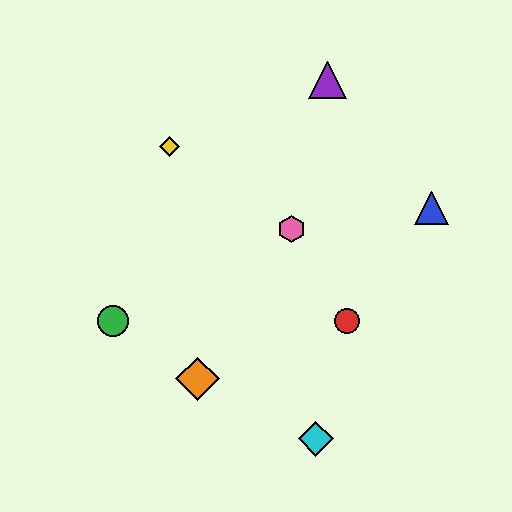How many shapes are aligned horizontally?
2 shapes (the red circle, the green circle) are aligned horizontally.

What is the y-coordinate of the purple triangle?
The purple triangle is at y≈80.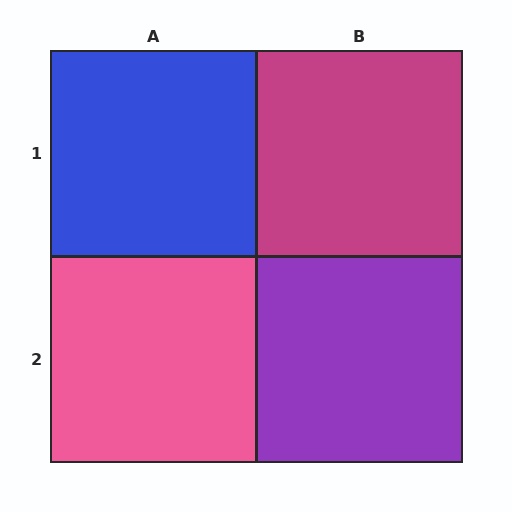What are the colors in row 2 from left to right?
Pink, purple.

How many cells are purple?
1 cell is purple.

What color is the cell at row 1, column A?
Blue.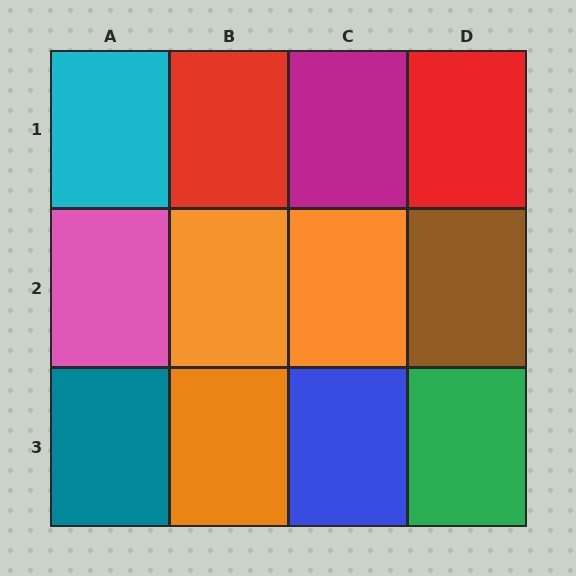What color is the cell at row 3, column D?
Green.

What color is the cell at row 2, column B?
Orange.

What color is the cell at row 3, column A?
Teal.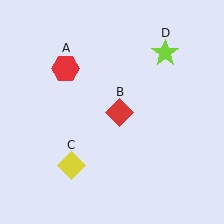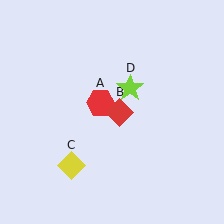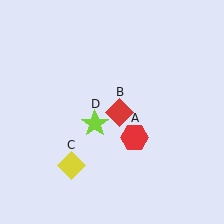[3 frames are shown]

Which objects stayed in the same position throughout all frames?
Red diamond (object B) and yellow diamond (object C) remained stationary.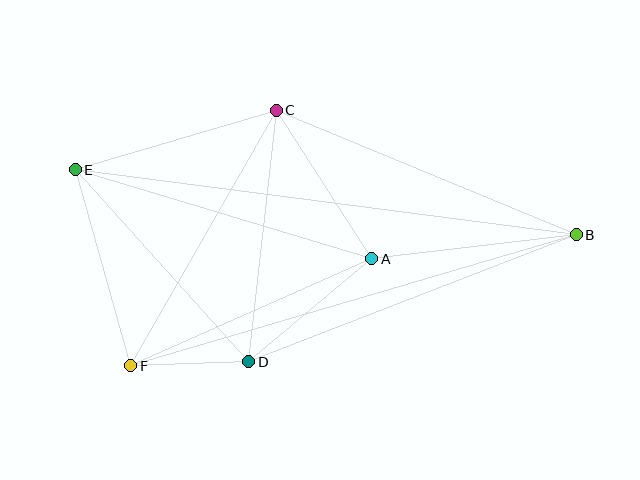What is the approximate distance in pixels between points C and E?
The distance between C and E is approximately 210 pixels.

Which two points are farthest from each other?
Points B and E are farthest from each other.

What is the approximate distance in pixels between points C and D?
The distance between C and D is approximately 253 pixels.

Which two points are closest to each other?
Points D and F are closest to each other.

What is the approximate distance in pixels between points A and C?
The distance between A and C is approximately 177 pixels.